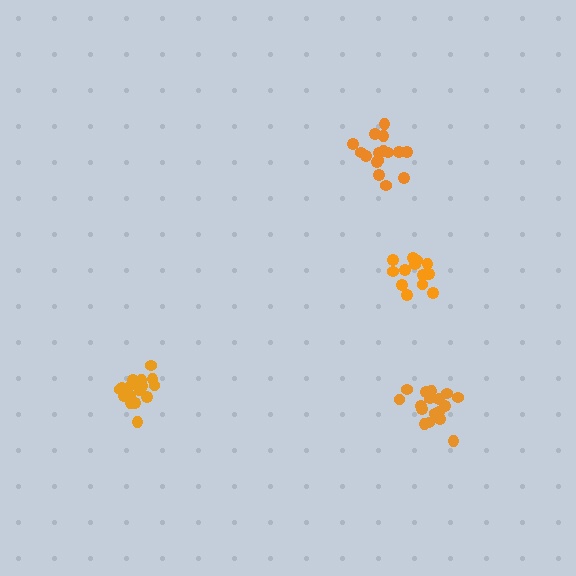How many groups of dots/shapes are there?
There are 4 groups.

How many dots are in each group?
Group 1: 17 dots, Group 2: 13 dots, Group 3: 18 dots, Group 4: 17 dots (65 total).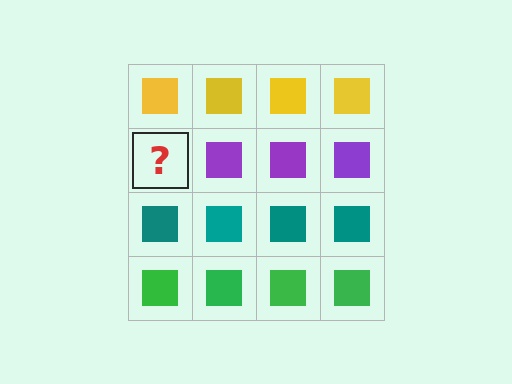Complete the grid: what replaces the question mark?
The question mark should be replaced with a purple square.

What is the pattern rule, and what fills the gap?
The rule is that each row has a consistent color. The gap should be filled with a purple square.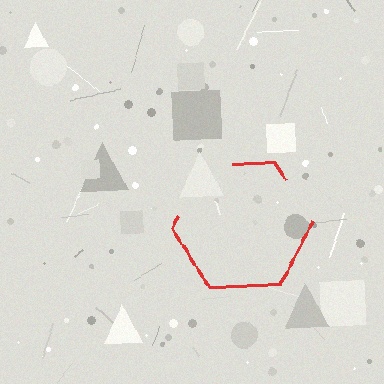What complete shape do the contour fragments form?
The contour fragments form a hexagon.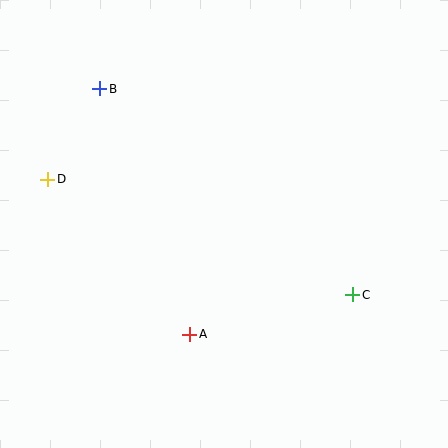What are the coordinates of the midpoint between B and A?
The midpoint between B and A is at (145, 211).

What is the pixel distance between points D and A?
The distance between D and A is 210 pixels.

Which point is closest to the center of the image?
Point A at (190, 334) is closest to the center.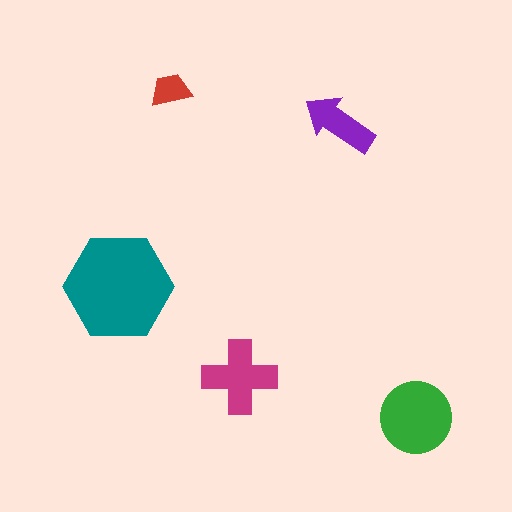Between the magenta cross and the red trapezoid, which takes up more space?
The magenta cross.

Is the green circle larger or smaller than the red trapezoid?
Larger.